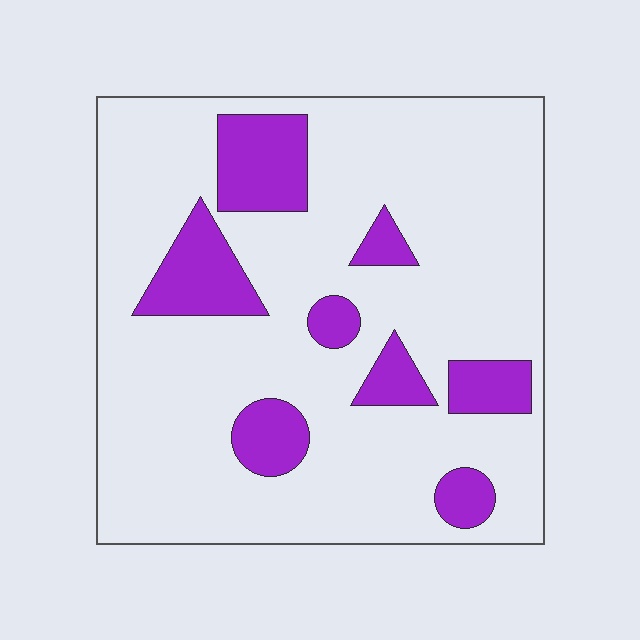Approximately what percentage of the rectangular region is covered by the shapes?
Approximately 20%.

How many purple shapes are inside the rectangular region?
8.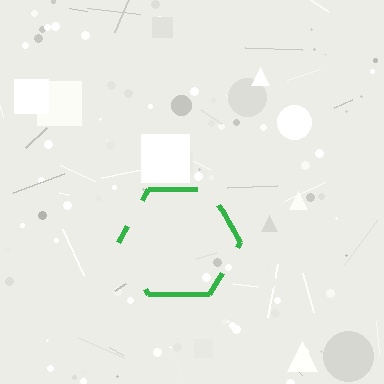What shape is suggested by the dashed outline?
The dashed outline suggests a hexagon.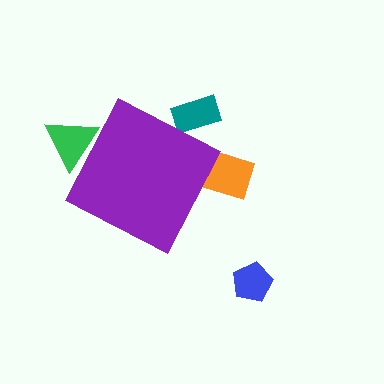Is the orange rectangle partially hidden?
Yes, the orange rectangle is partially hidden behind the purple diamond.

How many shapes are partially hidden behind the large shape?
3 shapes are partially hidden.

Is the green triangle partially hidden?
Yes, the green triangle is partially hidden behind the purple diamond.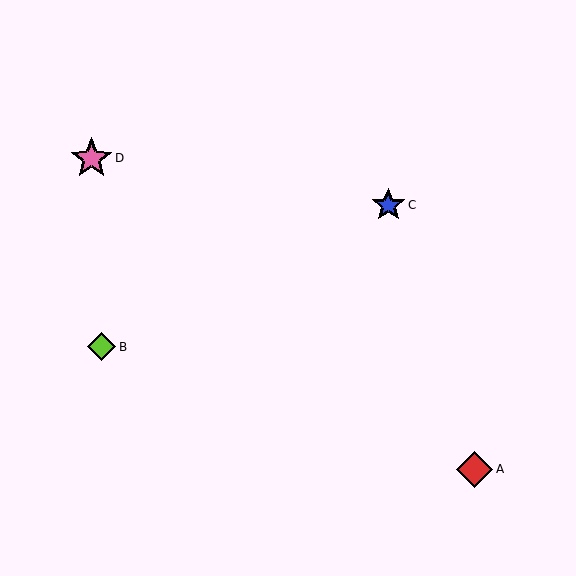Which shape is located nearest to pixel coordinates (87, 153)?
The pink star (labeled D) at (91, 158) is nearest to that location.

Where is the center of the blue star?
The center of the blue star is at (388, 205).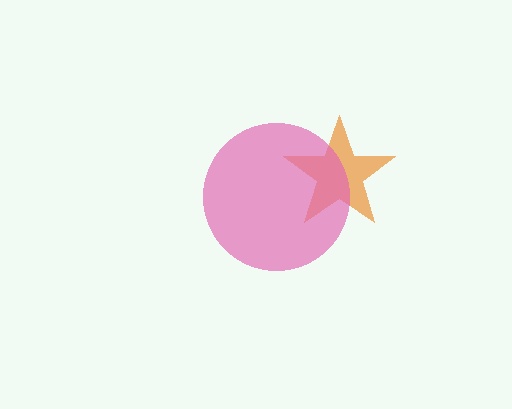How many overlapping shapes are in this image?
There are 2 overlapping shapes in the image.